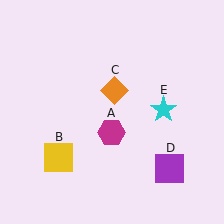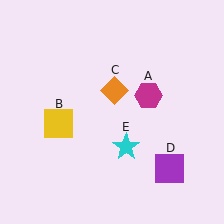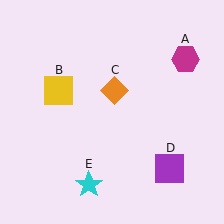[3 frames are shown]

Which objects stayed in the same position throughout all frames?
Orange diamond (object C) and purple square (object D) remained stationary.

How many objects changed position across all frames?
3 objects changed position: magenta hexagon (object A), yellow square (object B), cyan star (object E).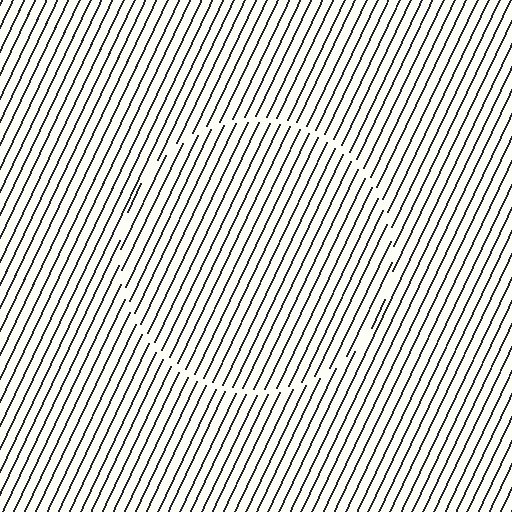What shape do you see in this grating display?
An illusory circle. The interior of the shape contains the same grating, shifted by half a period — the contour is defined by the phase discontinuity where line-ends from the inner and outer gratings abut.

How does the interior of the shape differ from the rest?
The interior of the shape contains the same grating, shifted by half a period — the contour is defined by the phase discontinuity where line-ends from the inner and outer gratings abut.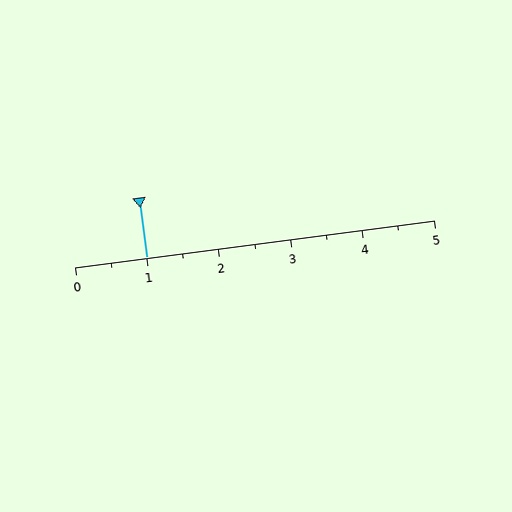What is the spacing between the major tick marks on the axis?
The major ticks are spaced 1 apart.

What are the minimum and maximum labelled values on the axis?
The axis runs from 0 to 5.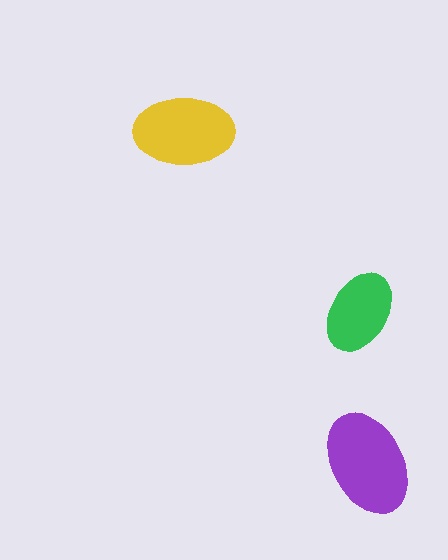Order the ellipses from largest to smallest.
the purple one, the yellow one, the green one.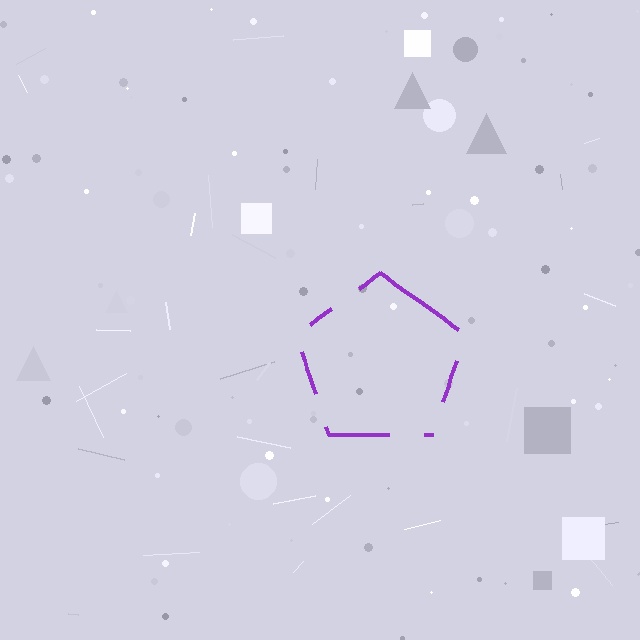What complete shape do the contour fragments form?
The contour fragments form a pentagon.